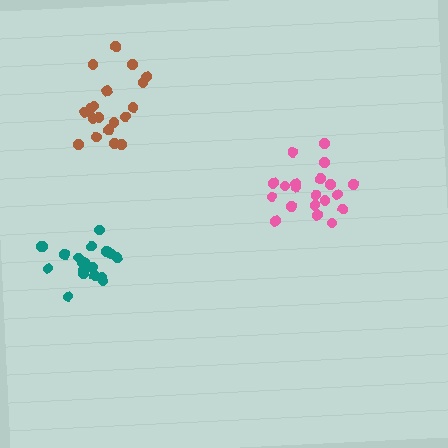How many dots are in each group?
Group 1: 20 dots, Group 2: 19 dots, Group 3: 19 dots (58 total).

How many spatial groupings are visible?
There are 3 spatial groupings.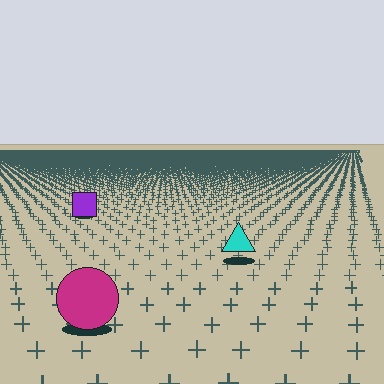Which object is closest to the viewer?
The magenta circle is closest. The texture marks near it are larger and more spread out.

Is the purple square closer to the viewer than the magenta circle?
No. The magenta circle is closer — you can tell from the texture gradient: the ground texture is coarser near it.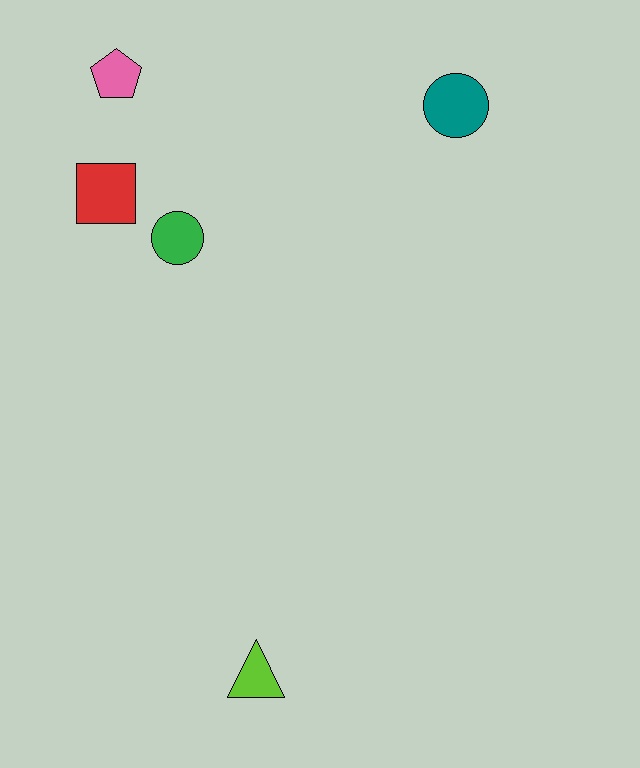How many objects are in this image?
There are 5 objects.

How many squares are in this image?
There is 1 square.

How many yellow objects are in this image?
There are no yellow objects.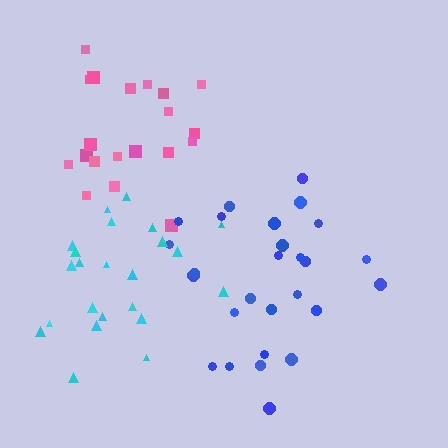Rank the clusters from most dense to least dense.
pink, blue, cyan.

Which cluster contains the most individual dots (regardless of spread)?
Blue (27).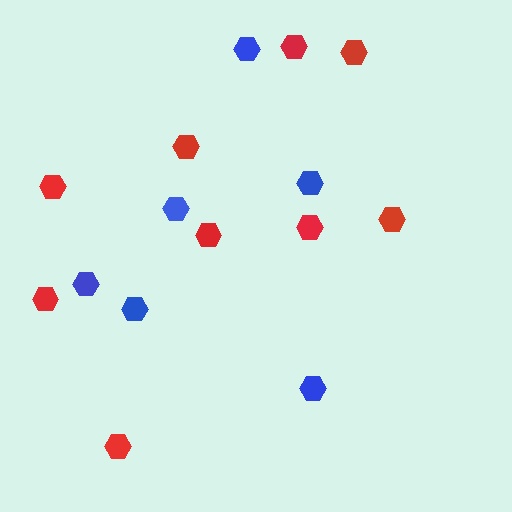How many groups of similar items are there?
There are 2 groups: one group of blue hexagons (6) and one group of red hexagons (9).